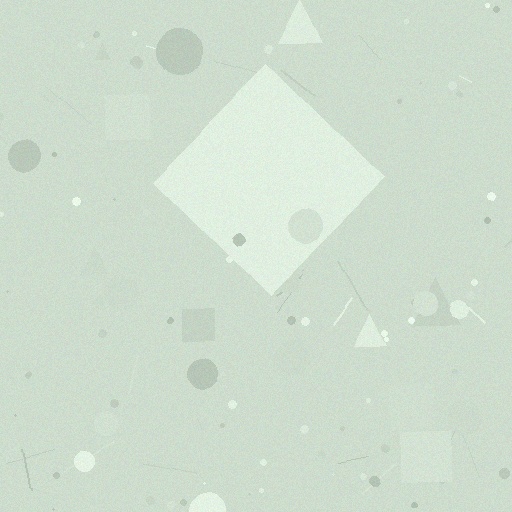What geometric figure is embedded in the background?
A diamond is embedded in the background.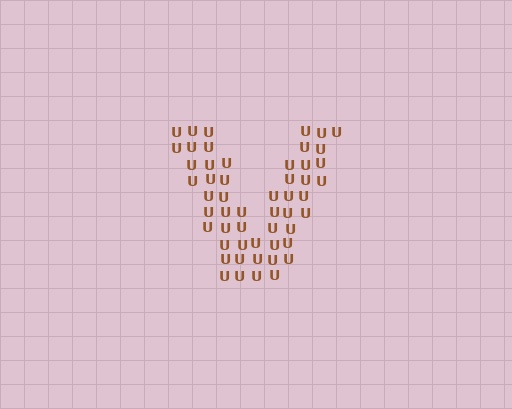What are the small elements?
The small elements are letter U's.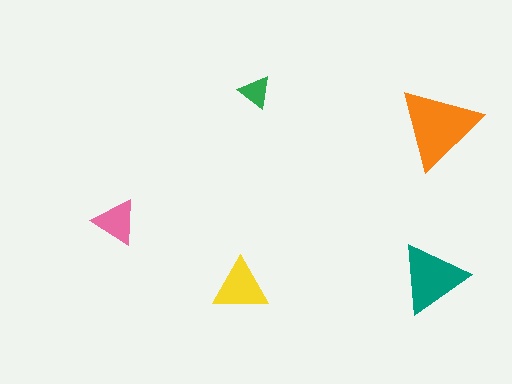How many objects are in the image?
There are 5 objects in the image.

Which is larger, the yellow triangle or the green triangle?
The yellow one.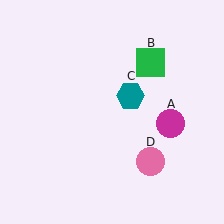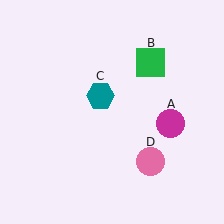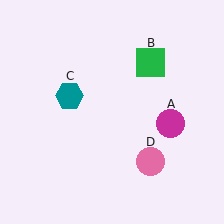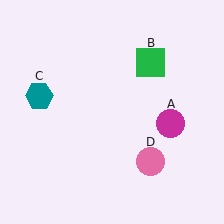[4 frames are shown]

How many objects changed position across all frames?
1 object changed position: teal hexagon (object C).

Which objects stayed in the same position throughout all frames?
Magenta circle (object A) and green square (object B) and pink circle (object D) remained stationary.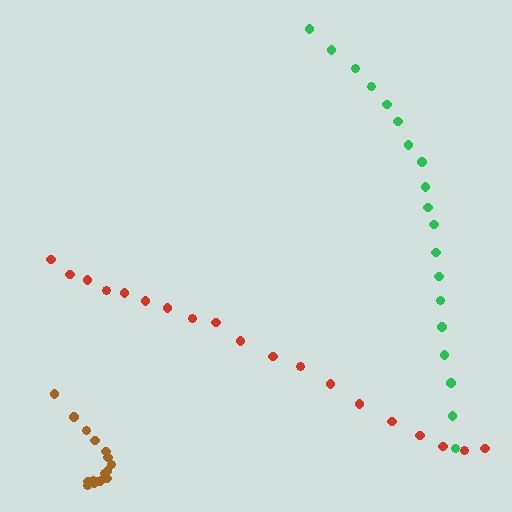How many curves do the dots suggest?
There are 3 distinct paths.